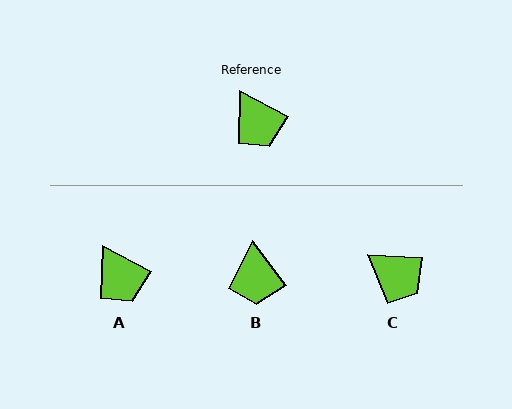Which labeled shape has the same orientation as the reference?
A.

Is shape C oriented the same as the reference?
No, it is off by about 24 degrees.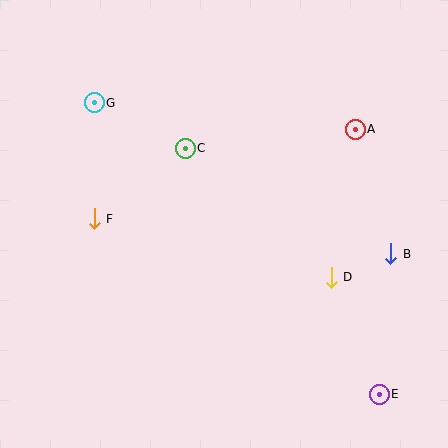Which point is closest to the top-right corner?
Point A is closest to the top-right corner.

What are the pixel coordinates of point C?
Point C is at (185, 148).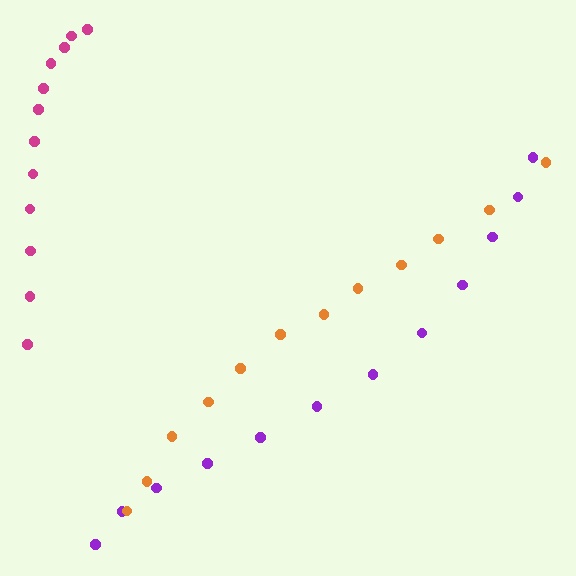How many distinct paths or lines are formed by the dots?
There are 3 distinct paths.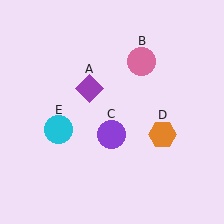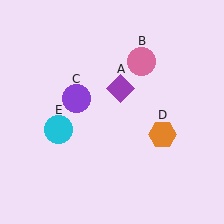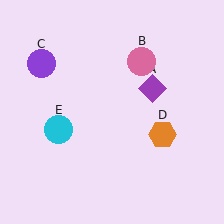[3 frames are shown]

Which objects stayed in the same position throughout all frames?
Pink circle (object B) and orange hexagon (object D) and cyan circle (object E) remained stationary.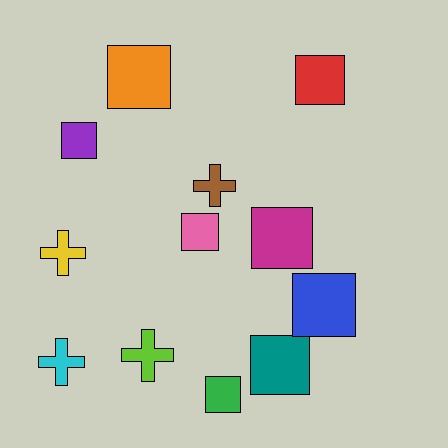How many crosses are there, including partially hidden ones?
There are 4 crosses.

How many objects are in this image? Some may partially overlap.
There are 12 objects.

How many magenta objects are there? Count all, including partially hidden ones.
There is 1 magenta object.